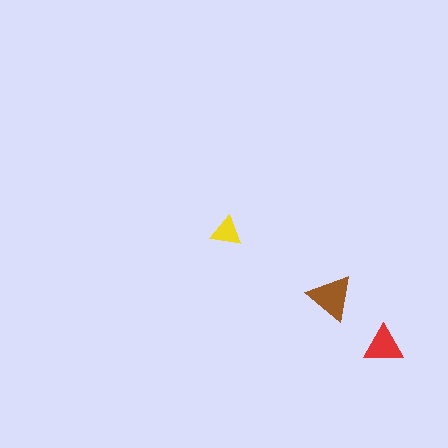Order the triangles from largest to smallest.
the brown one, the red one, the yellow one.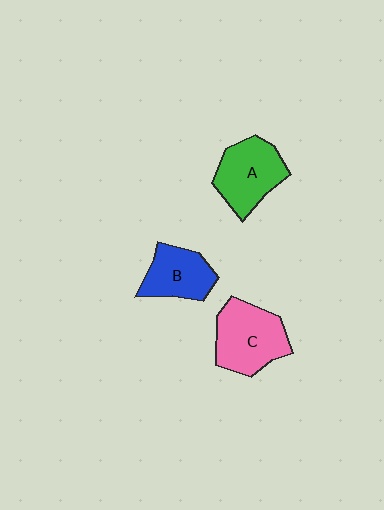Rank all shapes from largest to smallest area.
From largest to smallest: C (pink), A (green), B (blue).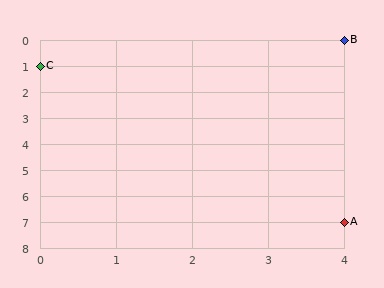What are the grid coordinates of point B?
Point B is at grid coordinates (4, 0).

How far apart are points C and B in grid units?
Points C and B are 4 columns and 1 row apart (about 4.1 grid units diagonally).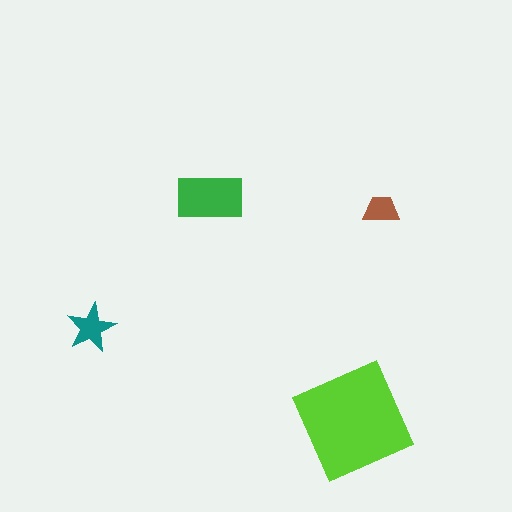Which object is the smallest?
The brown trapezoid.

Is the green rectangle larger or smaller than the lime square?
Smaller.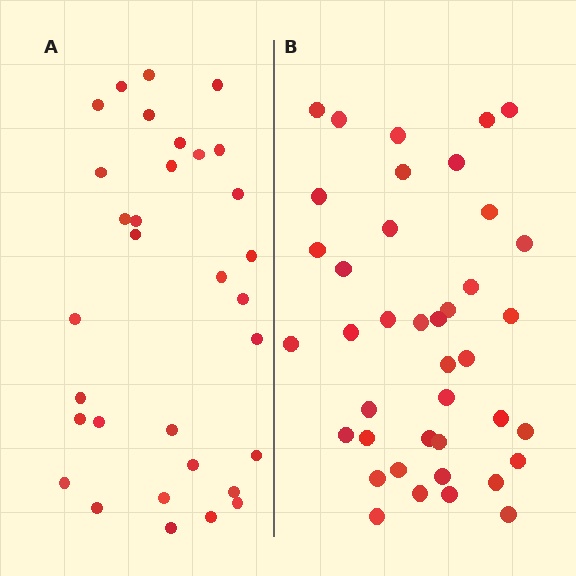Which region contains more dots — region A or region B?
Region B (the right region) has more dots.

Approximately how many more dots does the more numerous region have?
Region B has roughly 8 or so more dots than region A.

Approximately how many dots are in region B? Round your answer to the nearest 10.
About 40 dots.